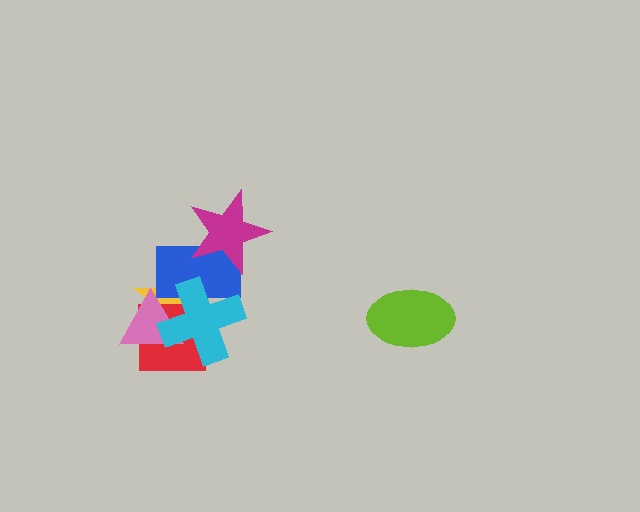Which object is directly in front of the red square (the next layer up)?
The pink triangle is directly in front of the red square.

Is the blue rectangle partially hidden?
Yes, it is partially covered by another shape.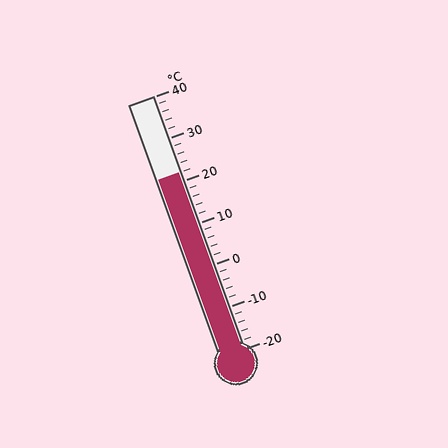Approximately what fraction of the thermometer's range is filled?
The thermometer is filled to approximately 70% of its range.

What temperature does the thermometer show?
The thermometer shows approximately 22°C.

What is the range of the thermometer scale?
The thermometer scale ranges from -20°C to 40°C.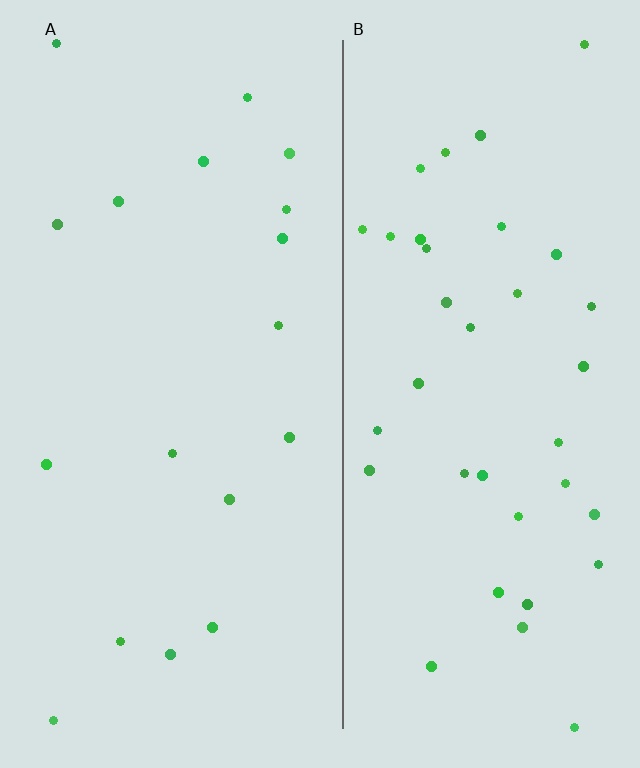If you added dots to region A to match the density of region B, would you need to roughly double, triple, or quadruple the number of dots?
Approximately double.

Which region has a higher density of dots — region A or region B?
B (the right).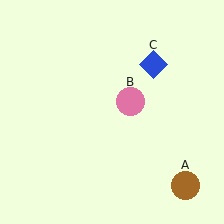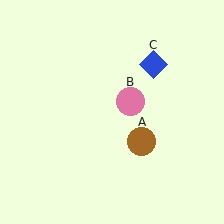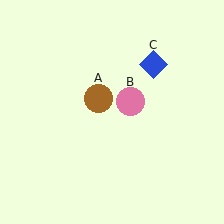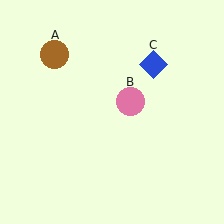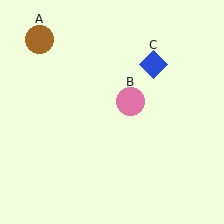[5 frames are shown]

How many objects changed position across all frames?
1 object changed position: brown circle (object A).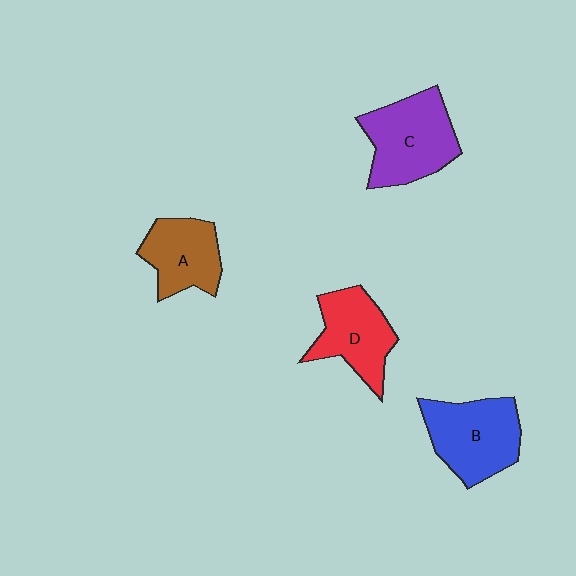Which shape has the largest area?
Shape C (purple).